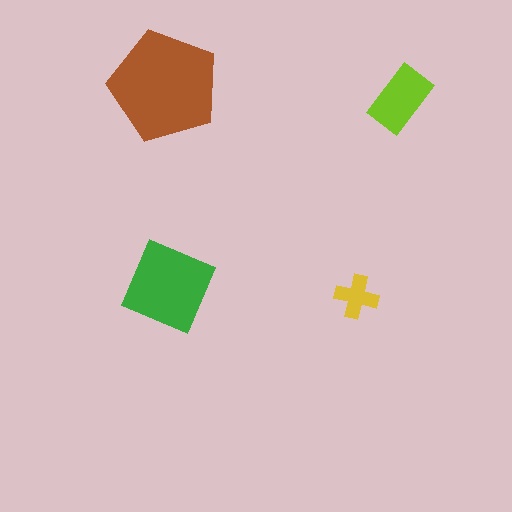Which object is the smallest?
The yellow cross.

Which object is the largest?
The brown pentagon.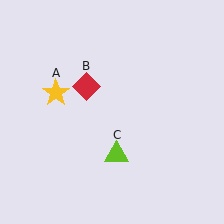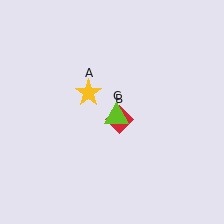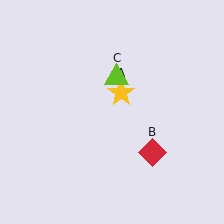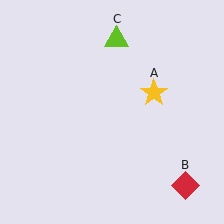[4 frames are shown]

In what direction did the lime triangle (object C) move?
The lime triangle (object C) moved up.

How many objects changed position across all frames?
3 objects changed position: yellow star (object A), red diamond (object B), lime triangle (object C).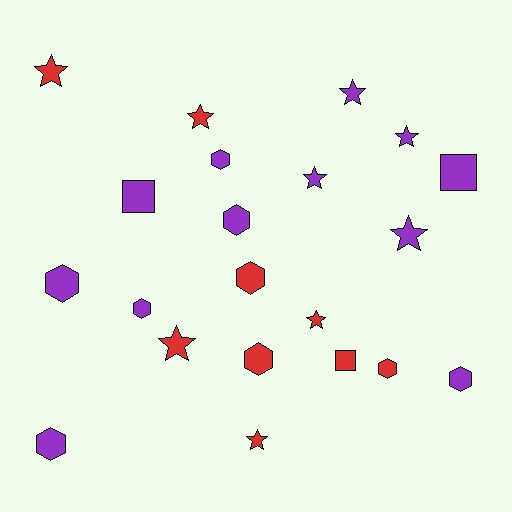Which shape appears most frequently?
Star, with 9 objects.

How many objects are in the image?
There are 21 objects.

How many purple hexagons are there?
There are 6 purple hexagons.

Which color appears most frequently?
Purple, with 12 objects.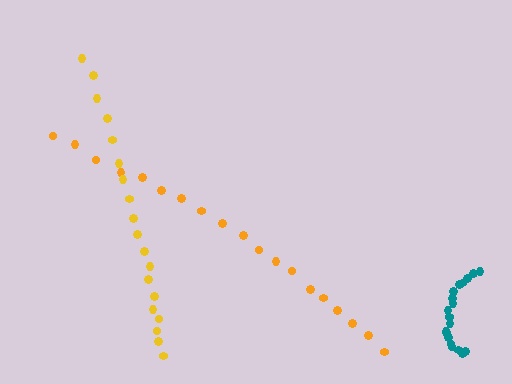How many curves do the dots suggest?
There are 3 distinct paths.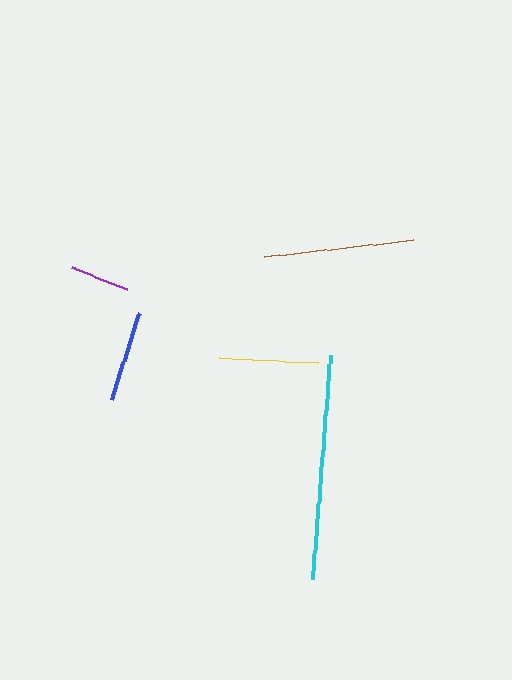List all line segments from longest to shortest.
From longest to shortest: cyan, brown, yellow, blue, purple.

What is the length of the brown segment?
The brown segment is approximately 151 pixels long.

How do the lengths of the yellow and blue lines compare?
The yellow and blue lines are approximately the same length.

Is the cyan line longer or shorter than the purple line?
The cyan line is longer than the purple line.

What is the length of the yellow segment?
The yellow segment is approximately 99 pixels long.